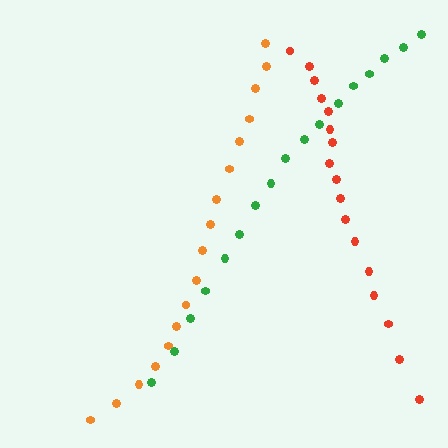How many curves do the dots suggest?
There are 3 distinct paths.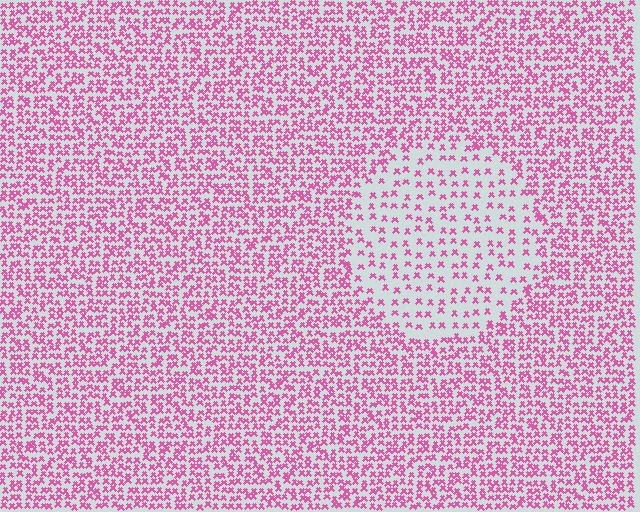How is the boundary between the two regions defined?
The boundary is defined by a change in element density (approximately 2.3x ratio). All elements are the same color, size, and shape.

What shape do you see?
I see a circle.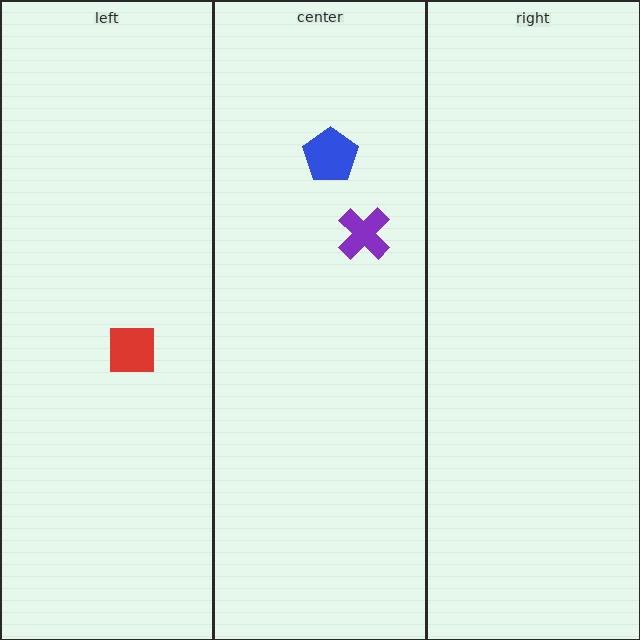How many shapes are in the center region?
2.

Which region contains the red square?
The left region.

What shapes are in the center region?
The blue pentagon, the purple cross.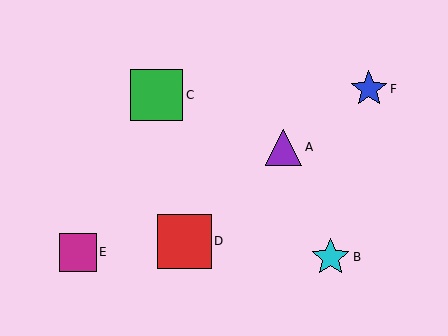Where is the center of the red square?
The center of the red square is at (184, 241).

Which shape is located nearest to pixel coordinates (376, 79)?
The blue star (labeled F) at (369, 89) is nearest to that location.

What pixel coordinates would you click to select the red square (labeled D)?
Click at (184, 241) to select the red square D.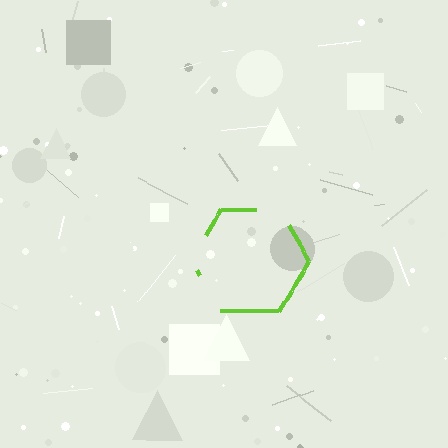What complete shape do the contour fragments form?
The contour fragments form a hexagon.